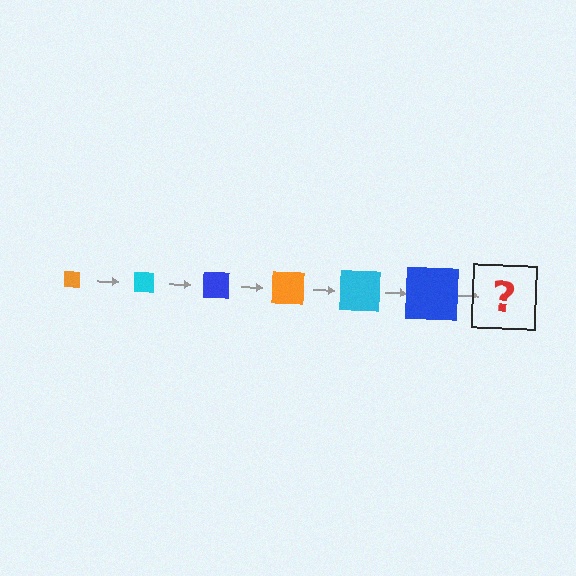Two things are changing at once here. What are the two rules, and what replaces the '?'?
The two rules are that the square grows larger each step and the color cycles through orange, cyan, and blue. The '?' should be an orange square, larger than the previous one.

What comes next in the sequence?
The next element should be an orange square, larger than the previous one.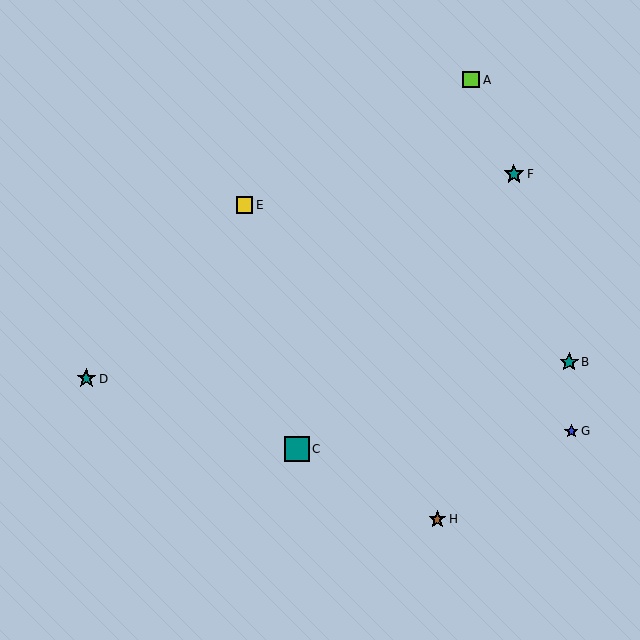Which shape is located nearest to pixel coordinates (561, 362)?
The teal star (labeled B) at (569, 362) is nearest to that location.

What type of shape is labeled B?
Shape B is a teal star.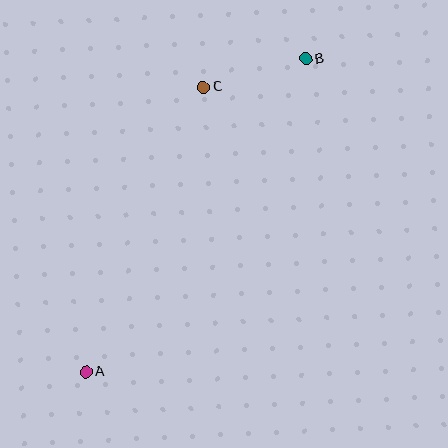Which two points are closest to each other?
Points B and C are closest to each other.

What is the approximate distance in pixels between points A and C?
The distance between A and C is approximately 308 pixels.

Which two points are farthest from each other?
Points A and B are farthest from each other.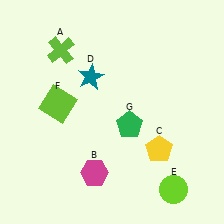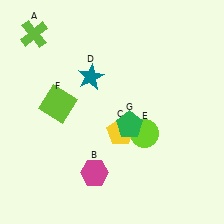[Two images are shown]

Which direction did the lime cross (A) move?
The lime cross (A) moved left.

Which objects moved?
The objects that moved are: the lime cross (A), the yellow pentagon (C), the lime circle (E).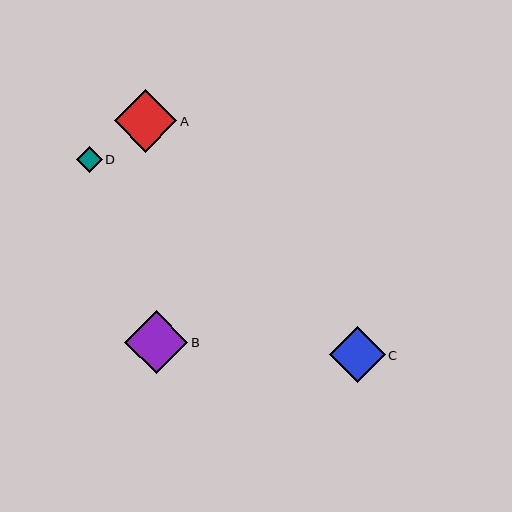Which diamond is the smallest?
Diamond D is the smallest with a size of approximately 26 pixels.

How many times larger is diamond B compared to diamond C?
Diamond B is approximately 1.1 times the size of diamond C.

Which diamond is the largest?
Diamond B is the largest with a size of approximately 63 pixels.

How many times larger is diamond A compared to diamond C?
Diamond A is approximately 1.1 times the size of diamond C.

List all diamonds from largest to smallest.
From largest to smallest: B, A, C, D.